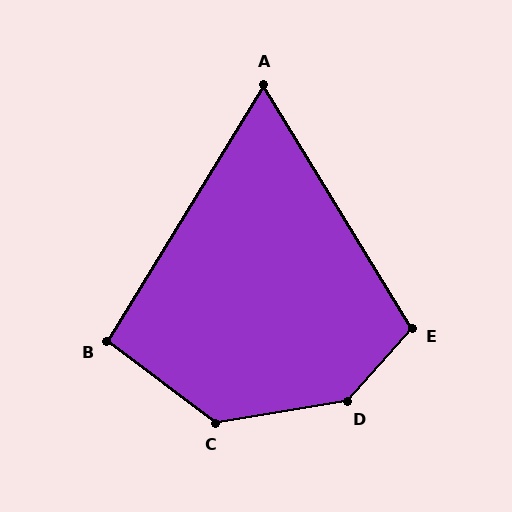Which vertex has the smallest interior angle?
A, at approximately 63 degrees.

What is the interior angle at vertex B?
Approximately 96 degrees (obtuse).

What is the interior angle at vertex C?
Approximately 134 degrees (obtuse).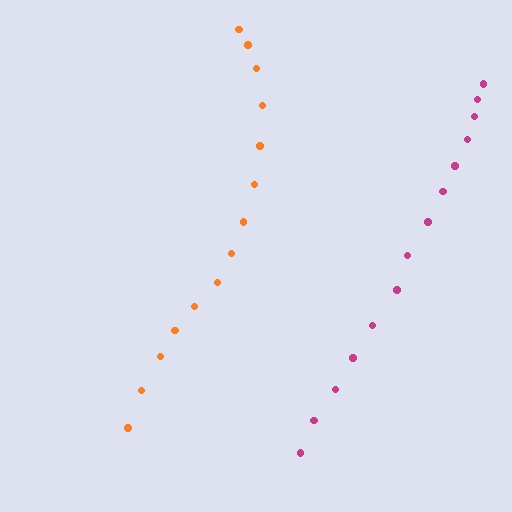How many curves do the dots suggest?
There are 2 distinct paths.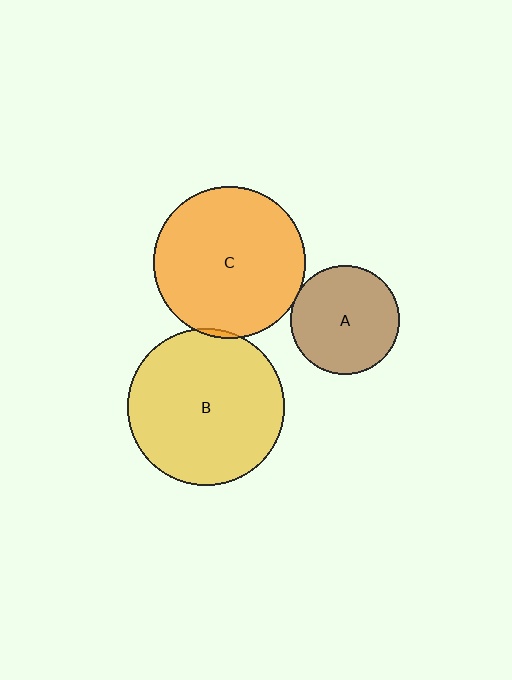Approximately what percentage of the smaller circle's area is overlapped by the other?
Approximately 5%.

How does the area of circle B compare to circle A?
Approximately 2.1 times.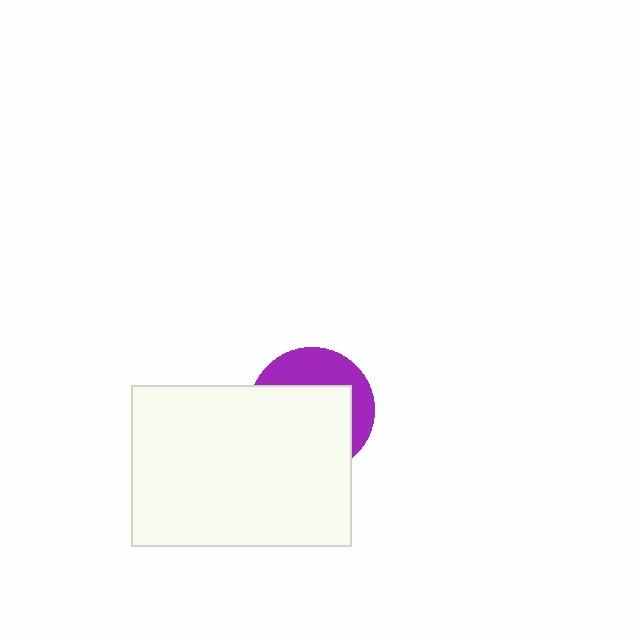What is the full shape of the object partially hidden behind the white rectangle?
The partially hidden object is a purple circle.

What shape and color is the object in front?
The object in front is a white rectangle.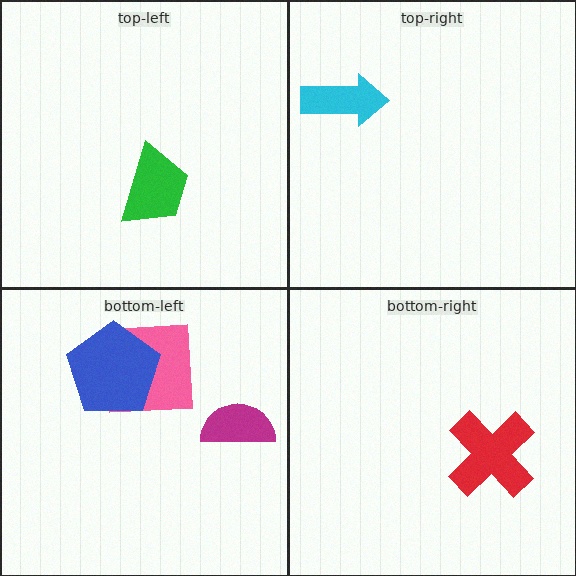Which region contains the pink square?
The bottom-left region.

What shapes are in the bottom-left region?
The pink square, the blue pentagon, the magenta semicircle.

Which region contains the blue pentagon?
The bottom-left region.